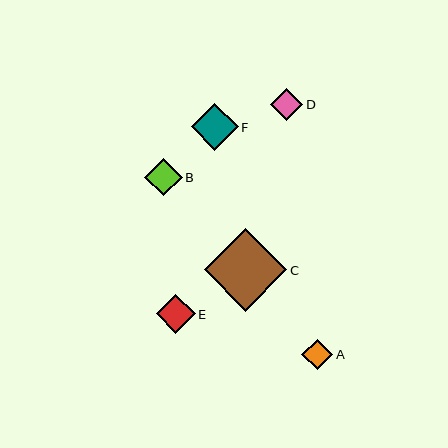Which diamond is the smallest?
Diamond A is the smallest with a size of approximately 31 pixels.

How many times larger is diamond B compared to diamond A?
Diamond B is approximately 1.2 times the size of diamond A.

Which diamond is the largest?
Diamond C is the largest with a size of approximately 83 pixels.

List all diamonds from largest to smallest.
From largest to smallest: C, F, E, B, D, A.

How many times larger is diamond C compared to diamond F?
Diamond C is approximately 1.7 times the size of diamond F.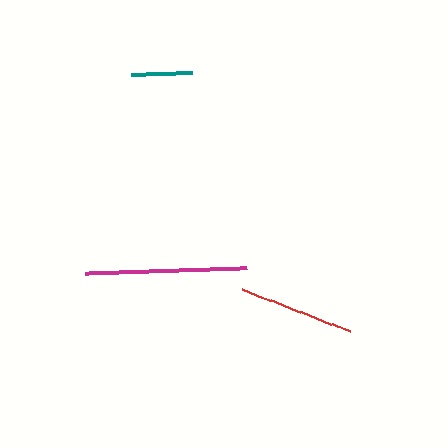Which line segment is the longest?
The magenta line is the longest at approximately 161 pixels.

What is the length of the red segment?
The red segment is approximately 116 pixels long.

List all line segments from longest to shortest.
From longest to shortest: magenta, red, teal.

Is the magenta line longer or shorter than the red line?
The magenta line is longer than the red line.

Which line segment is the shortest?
The teal line is the shortest at approximately 61 pixels.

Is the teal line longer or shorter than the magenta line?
The magenta line is longer than the teal line.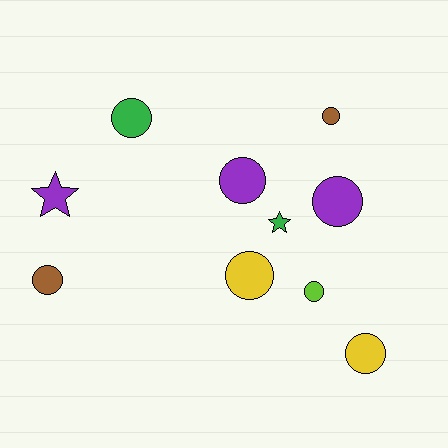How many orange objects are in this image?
There are no orange objects.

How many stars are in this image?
There are 2 stars.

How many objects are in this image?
There are 10 objects.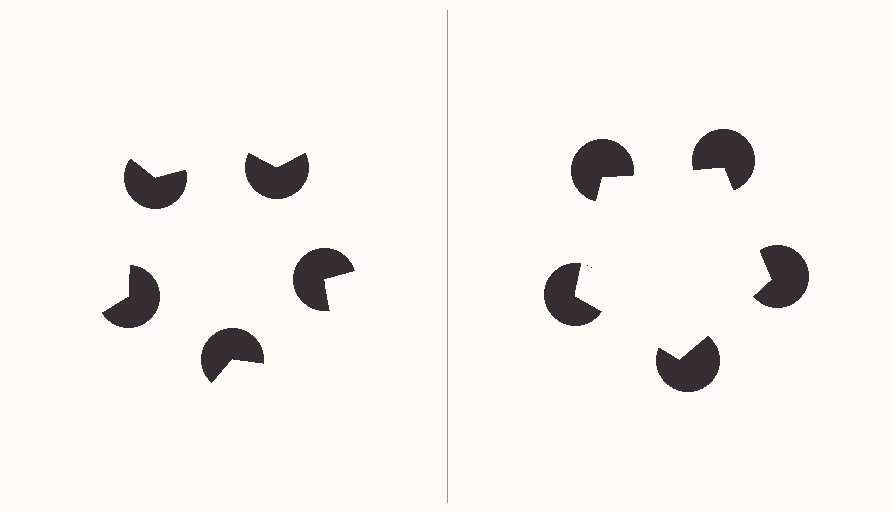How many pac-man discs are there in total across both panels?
10 — 5 on each side.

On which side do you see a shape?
An illusory pentagon appears on the right side. On the left side the wedge cuts are rotated, so no coherent shape forms.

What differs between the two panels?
The pac-man discs are positioned identically on both sides; only the wedge orientations differ. On the right they align to a pentagon; on the left they are misaligned.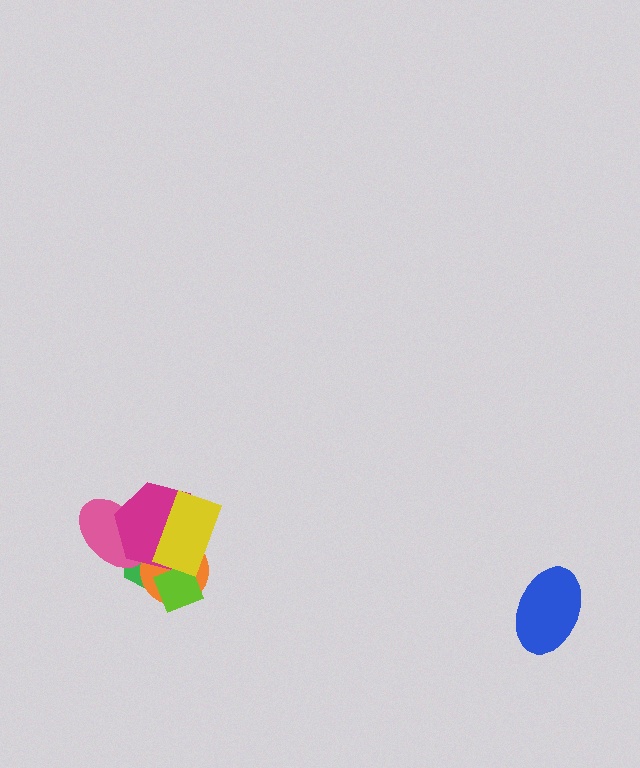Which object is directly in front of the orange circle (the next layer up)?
The lime diamond is directly in front of the orange circle.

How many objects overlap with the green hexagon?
5 objects overlap with the green hexagon.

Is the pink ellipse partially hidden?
Yes, it is partially covered by another shape.